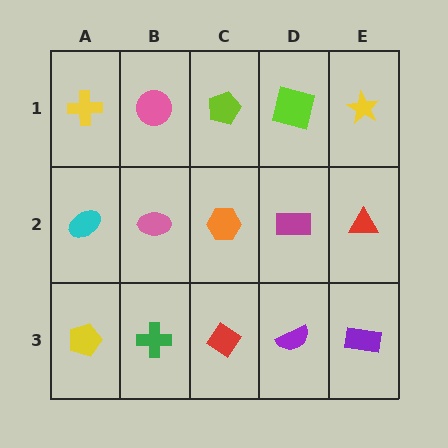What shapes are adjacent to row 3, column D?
A magenta rectangle (row 2, column D), a red diamond (row 3, column C), a purple rectangle (row 3, column E).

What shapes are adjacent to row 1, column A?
A cyan ellipse (row 2, column A), a pink circle (row 1, column B).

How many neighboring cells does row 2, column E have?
3.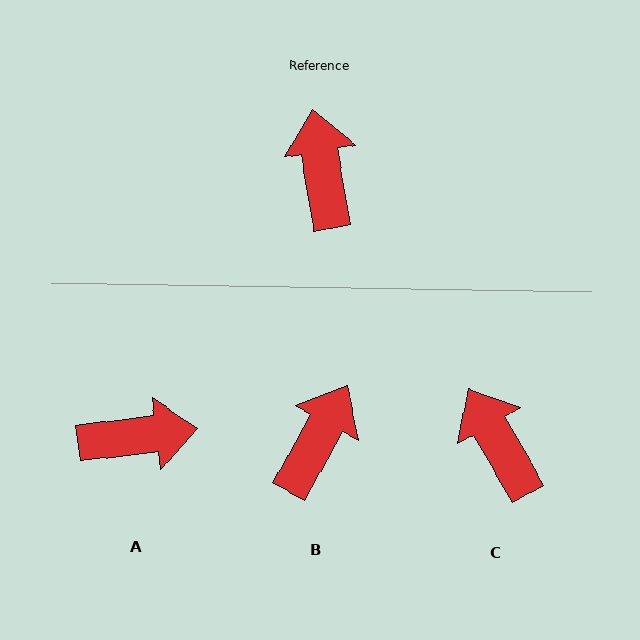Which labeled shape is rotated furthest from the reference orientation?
A, about 92 degrees away.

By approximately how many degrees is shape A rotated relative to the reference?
Approximately 92 degrees clockwise.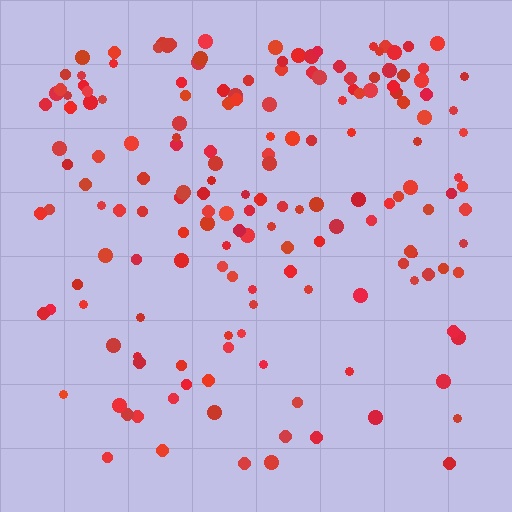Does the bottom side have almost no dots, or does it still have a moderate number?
Still a moderate number, just noticeably fewer than the top.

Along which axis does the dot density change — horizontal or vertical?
Vertical.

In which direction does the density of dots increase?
From bottom to top, with the top side densest.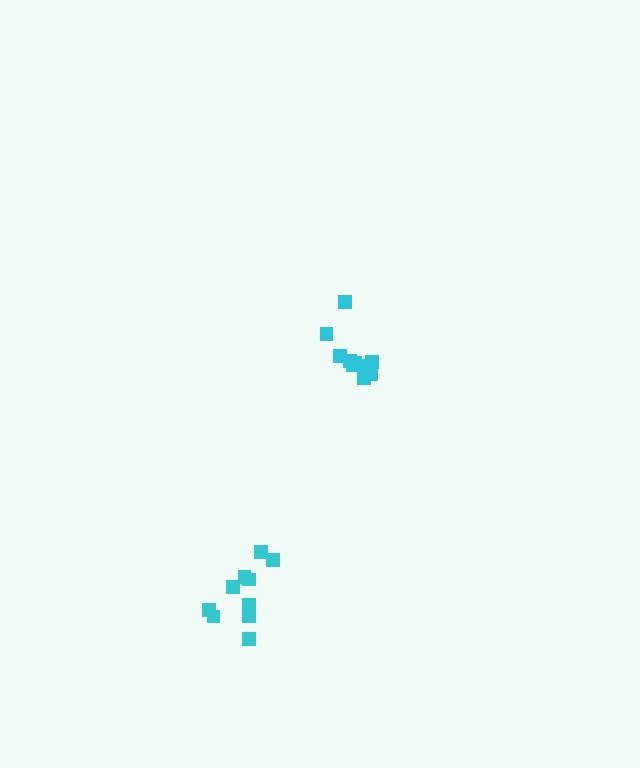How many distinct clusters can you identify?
There are 2 distinct clusters.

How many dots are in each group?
Group 1: 11 dots, Group 2: 10 dots (21 total).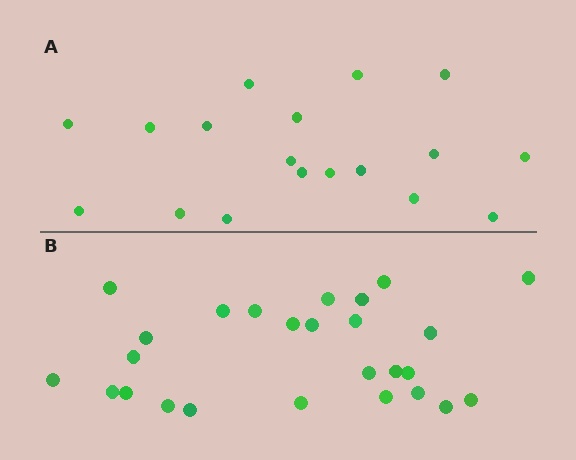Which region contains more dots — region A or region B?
Region B (the bottom region) has more dots.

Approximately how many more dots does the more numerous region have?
Region B has roughly 8 or so more dots than region A.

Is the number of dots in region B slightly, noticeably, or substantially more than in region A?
Region B has noticeably more, but not dramatically so. The ratio is roughly 1.4 to 1.